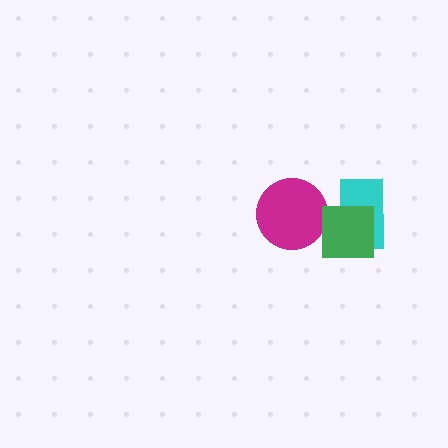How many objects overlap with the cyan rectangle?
1 object overlaps with the cyan rectangle.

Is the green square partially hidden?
No, no other shape covers it.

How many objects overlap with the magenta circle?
0 objects overlap with the magenta circle.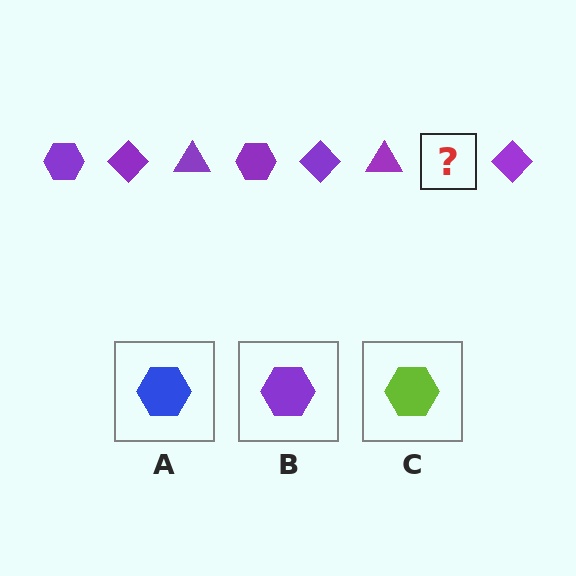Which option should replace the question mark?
Option B.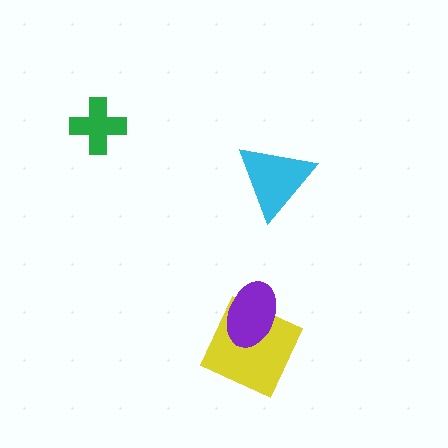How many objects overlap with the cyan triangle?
0 objects overlap with the cyan triangle.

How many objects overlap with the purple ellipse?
1 object overlaps with the purple ellipse.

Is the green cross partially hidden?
No, no other shape covers it.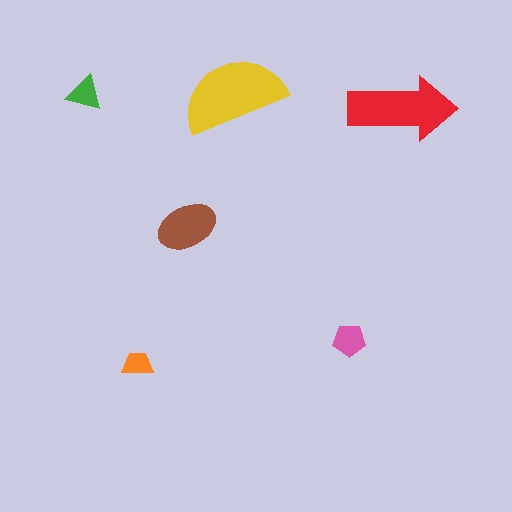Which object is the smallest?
The orange trapezoid.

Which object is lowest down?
The orange trapezoid is bottommost.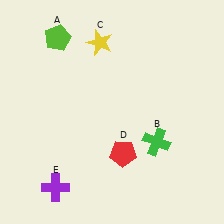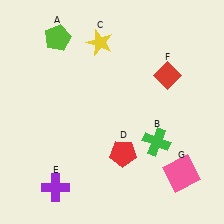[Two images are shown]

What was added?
A red diamond (F), a pink square (G) were added in Image 2.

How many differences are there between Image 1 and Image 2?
There are 2 differences between the two images.